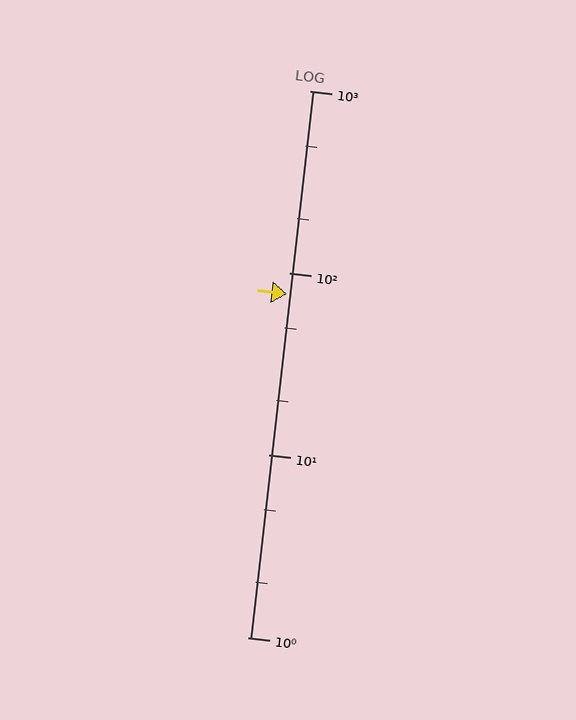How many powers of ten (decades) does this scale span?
The scale spans 3 decades, from 1 to 1000.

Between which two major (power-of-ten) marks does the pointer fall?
The pointer is between 10 and 100.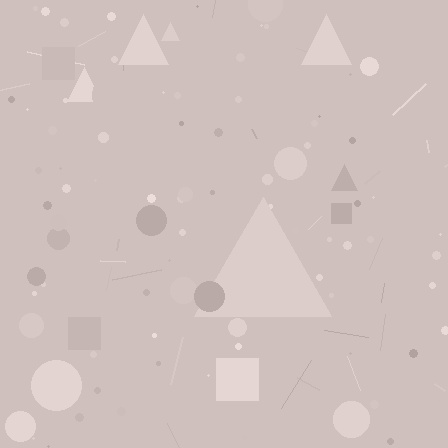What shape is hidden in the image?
A triangle is hidden in the image.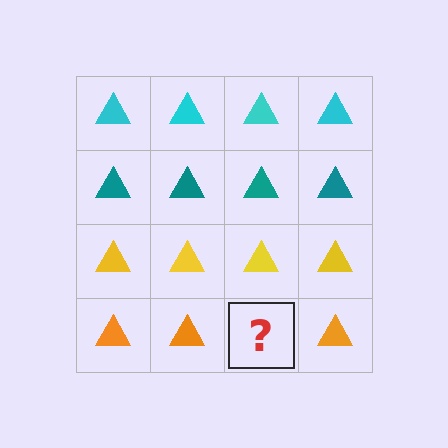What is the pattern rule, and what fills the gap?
The rule is that each row has a consistent color. The gap should be filled with an orange triangle.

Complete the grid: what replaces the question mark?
The question mark should be replaced with an orange triangle.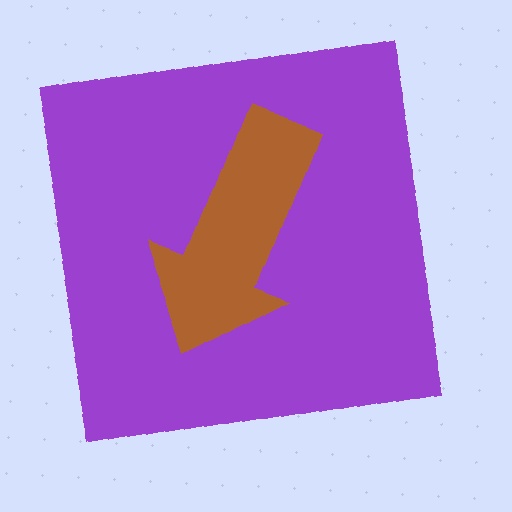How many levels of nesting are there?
2.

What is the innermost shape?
The brown arrow.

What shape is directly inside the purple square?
The brown arrow.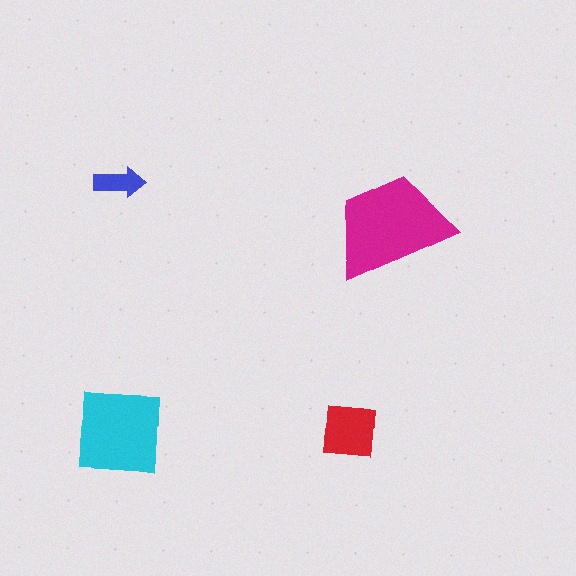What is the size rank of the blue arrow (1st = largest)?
4th.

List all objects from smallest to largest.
The blue arrow, the red square, the cyan square, the magenta trapezoid.